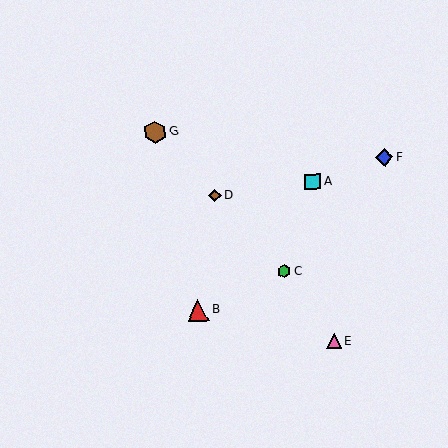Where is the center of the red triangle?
The center of the red triangle is at (198, 310).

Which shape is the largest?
The brown hexagon (labeled G) is the largest.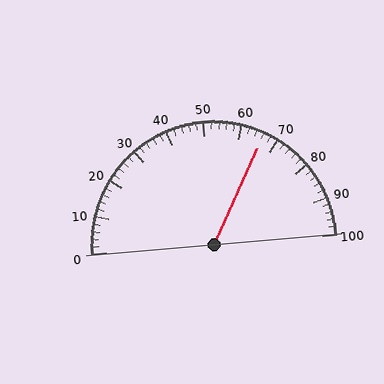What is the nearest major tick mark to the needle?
The nearest major tick mark is 70.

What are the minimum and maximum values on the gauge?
The gauge ranges from 0 to 100.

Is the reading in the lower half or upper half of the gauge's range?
The reading is in the upper half of the range (0 to 100).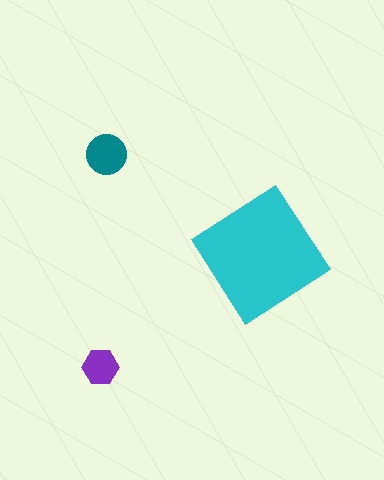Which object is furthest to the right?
The cyan diamond is rightmost.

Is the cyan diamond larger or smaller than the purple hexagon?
Larger.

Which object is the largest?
The cyan diamond.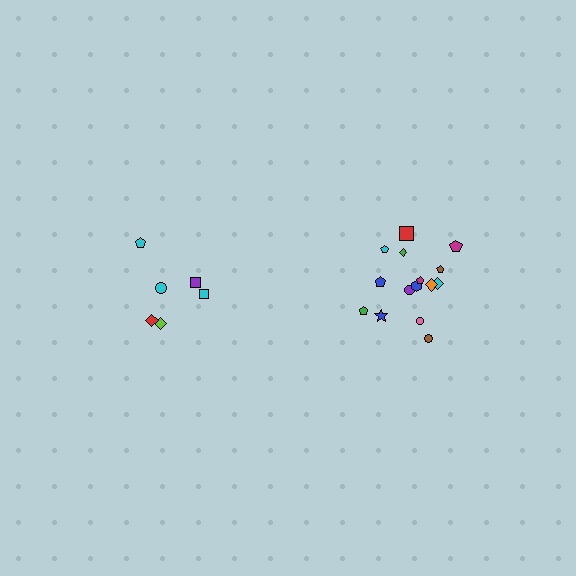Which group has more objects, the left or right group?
The right group.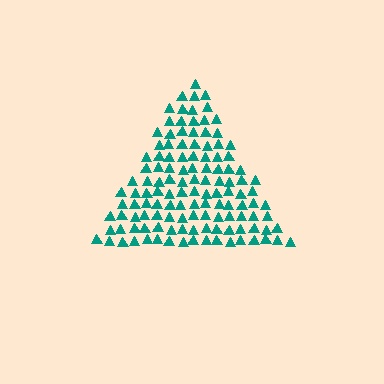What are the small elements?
The small elements are triangles.